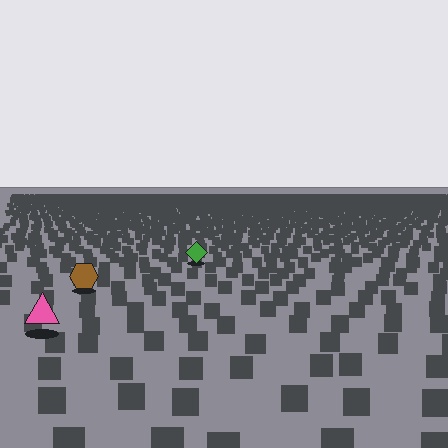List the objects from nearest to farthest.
From nearest to farthest: the pink triangle, the brown hexagon, the green diamond.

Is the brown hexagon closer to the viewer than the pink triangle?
No. The pink triangle is closer — you can tell from the texture gradient: the ground texture is coarser near it.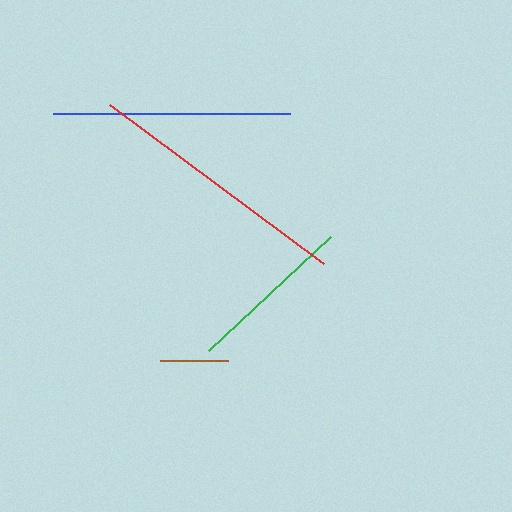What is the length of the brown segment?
The brown segment is approximately 68 pixels long.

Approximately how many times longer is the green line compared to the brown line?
The green line is approximately 2.4 times the length of the brown line.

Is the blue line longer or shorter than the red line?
The red line is longer than the blue line.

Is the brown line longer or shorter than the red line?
The red line is longer than the brown line.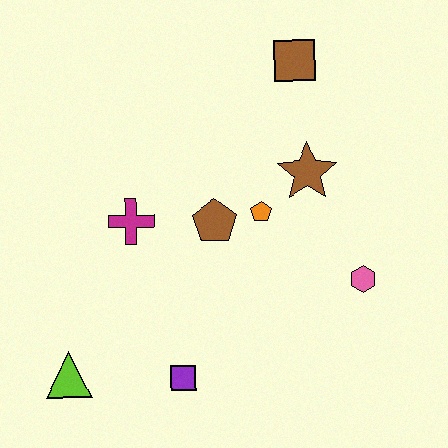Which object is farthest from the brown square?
The lime triangle is farthest from the brown square.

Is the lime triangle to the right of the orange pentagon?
No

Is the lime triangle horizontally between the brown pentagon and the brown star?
No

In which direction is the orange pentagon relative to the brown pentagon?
The orange pentagon is to the right of the brown pentagon.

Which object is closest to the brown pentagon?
The orange pentagon is closest to the brown pentagon.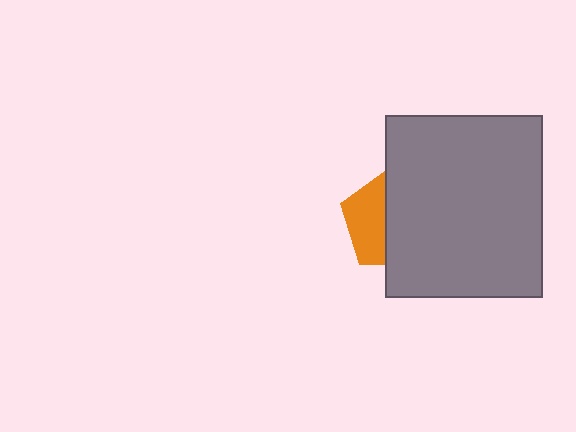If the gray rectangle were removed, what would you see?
You would see the complete orange pentagon.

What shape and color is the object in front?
The object in front is a gray rectangle.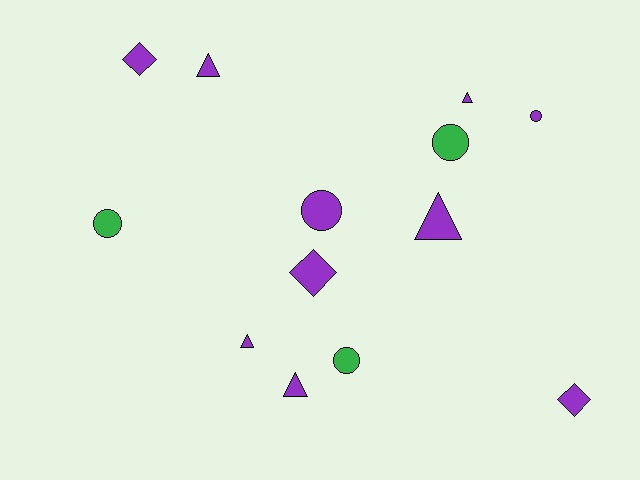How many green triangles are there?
There are no green triangles.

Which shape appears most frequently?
Circle, with 5 objects.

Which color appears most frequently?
Purple, with 10 objects.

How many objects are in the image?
There are 13 objects.